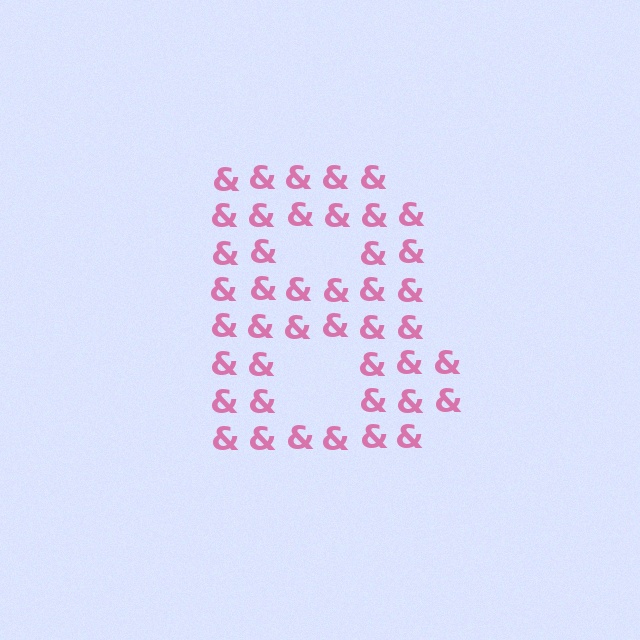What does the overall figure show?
The overall figure shows the letter B.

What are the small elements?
The small elements are ampersands.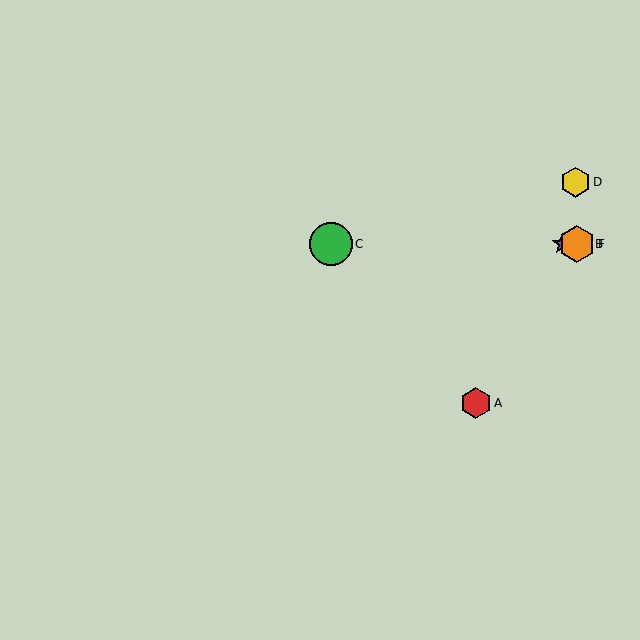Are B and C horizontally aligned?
Yes, both are at y≈244.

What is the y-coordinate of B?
Object B is at y≈244.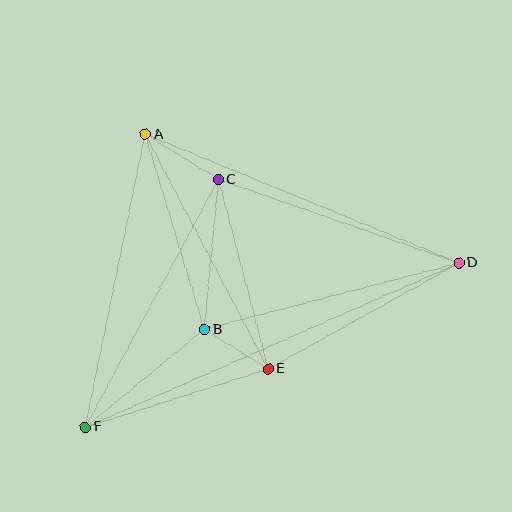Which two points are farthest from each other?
Points D and F are farthest from each other.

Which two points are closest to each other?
Points B and E are closest to each other.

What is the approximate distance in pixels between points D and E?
The distance between D and E is approximately 218 pixels.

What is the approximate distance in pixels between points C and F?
The distance between C and F is approximately 281 pixels.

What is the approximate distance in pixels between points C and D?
The distance between C and D is approximately 254 pixels.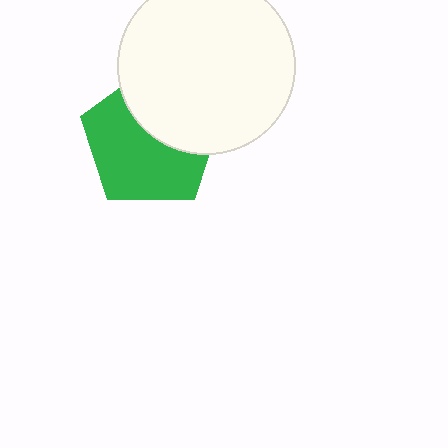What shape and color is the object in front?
The object in front is a white circle.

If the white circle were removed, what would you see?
You would see the complete green pentagon.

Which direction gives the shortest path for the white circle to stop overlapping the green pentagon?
Moving toward the upper-right gives the shortest separation.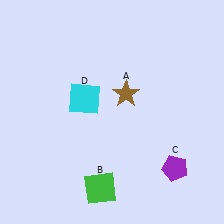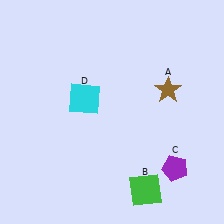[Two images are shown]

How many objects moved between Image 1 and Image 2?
2 objects moved between the two images.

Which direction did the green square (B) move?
The green square (B) moved right.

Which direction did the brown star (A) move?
The brown star (A) moved right.